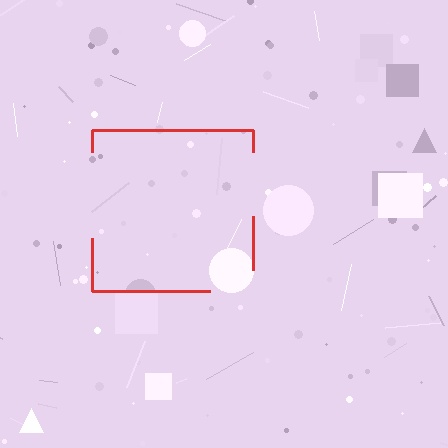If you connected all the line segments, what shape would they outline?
They would outline a square.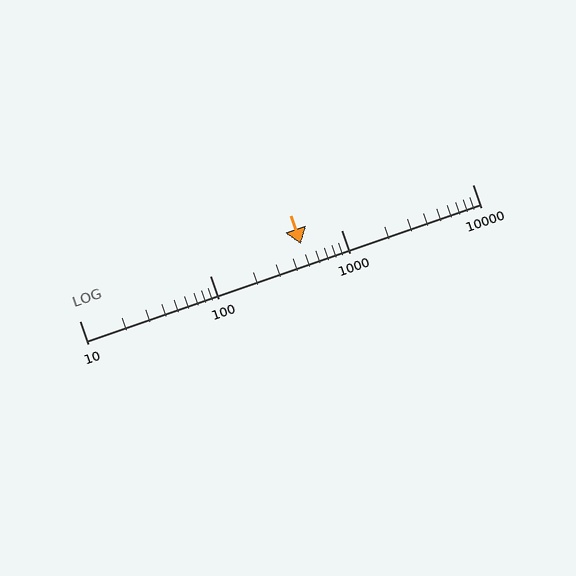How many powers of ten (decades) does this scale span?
The scale spans 3 decades, from 10 to 10000.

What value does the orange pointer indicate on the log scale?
The pointer indicates approximately 490.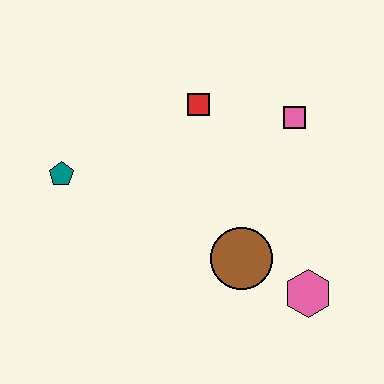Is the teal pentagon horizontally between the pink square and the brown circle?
No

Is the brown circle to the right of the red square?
Yes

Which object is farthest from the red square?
The pink hexagon is farthest from the red square.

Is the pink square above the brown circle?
Yes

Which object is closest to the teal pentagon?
The red square is closest to the teal pentagon.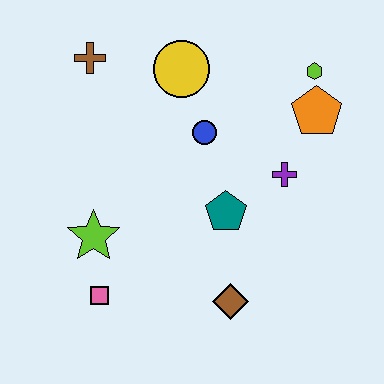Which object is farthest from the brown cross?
The brown diamond is farthest from the brown cross.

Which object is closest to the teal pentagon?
The purple cross is closest to the teal pentagon.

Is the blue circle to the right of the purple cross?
No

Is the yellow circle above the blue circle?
Yes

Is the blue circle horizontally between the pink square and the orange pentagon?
Yes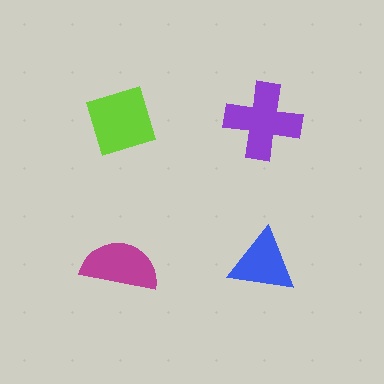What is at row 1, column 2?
A purple cross.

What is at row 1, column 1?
A lime diamond.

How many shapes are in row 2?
2 shapes.